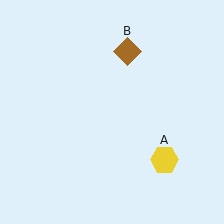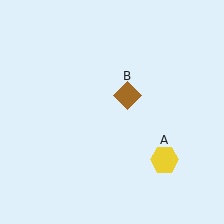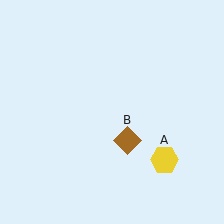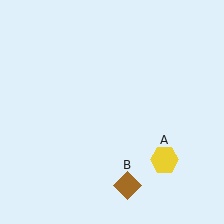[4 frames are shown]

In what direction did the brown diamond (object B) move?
The brown diamond (object B) moved down.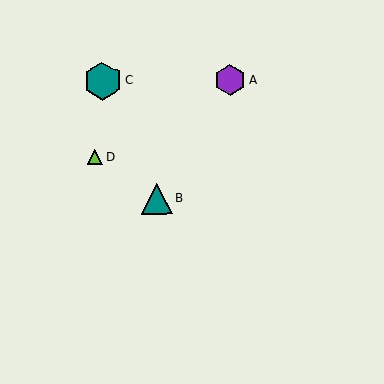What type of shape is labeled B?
Shape B is a teal triangle.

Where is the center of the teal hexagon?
The center of the teal hexagon is at (103, 81).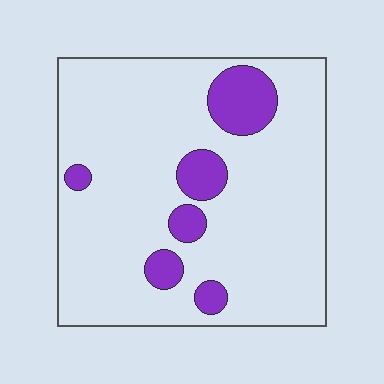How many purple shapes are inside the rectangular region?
6.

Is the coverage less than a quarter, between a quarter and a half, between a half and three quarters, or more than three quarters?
Less than a quarter.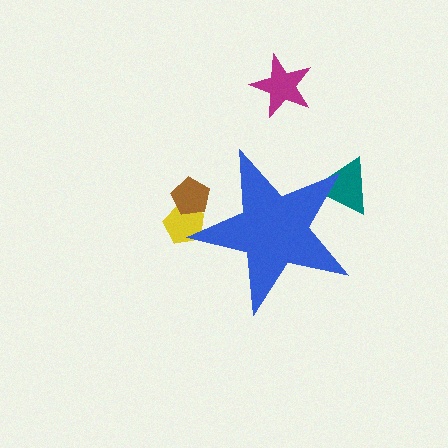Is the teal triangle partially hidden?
Yes, the teal triangle is partially hidden behind the blue star.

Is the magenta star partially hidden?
No, the magenta star is fully visible.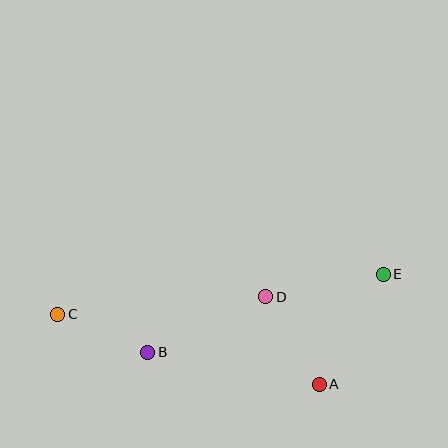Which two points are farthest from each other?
Points C and E are farthest from each other.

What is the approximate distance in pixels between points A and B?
The distance between A and B is approximately 174 pixels.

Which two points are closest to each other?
Points B and C are closest to each other.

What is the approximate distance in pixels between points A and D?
The distance between A and D is approximately 102 pixels.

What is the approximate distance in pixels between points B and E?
The distance between B and E is approximately 248 pixels.